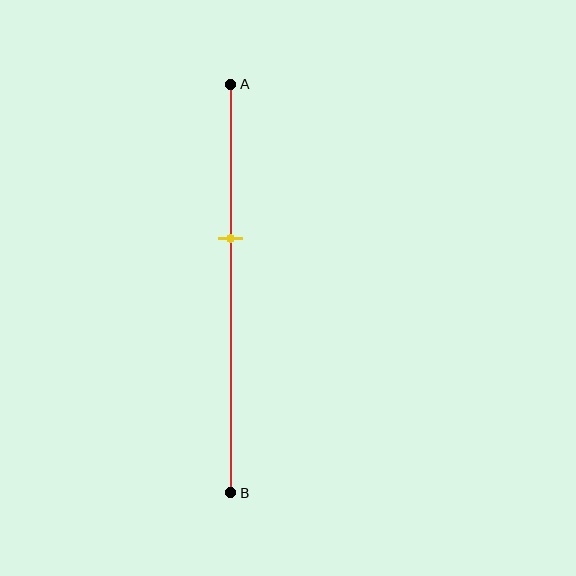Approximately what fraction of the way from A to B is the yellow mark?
The yellow mark is approximately 40% of the way from A to B.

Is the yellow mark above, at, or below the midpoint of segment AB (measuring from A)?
The yellow mark is above the midpoint of segment AB.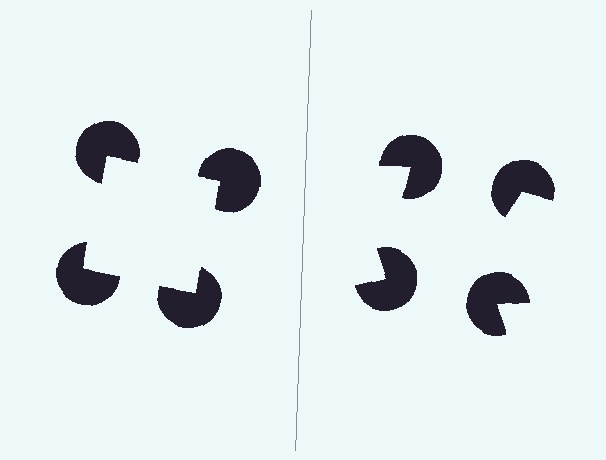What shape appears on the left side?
An illusory square.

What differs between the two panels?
The pac-man discs are positioned identically on both sides; only the wedge orientations differ. On the left they align to a square; on the right they are misaligned.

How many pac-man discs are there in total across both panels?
8 — 4 on each side.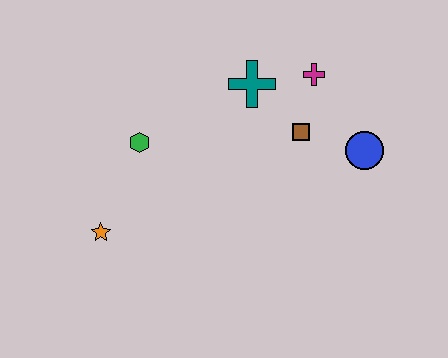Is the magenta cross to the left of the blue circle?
Yes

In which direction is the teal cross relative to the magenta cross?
The teal cross is to the left of the magenta cross.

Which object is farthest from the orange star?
The blue circle is farthest from the orange star.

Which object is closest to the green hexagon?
The orange star is closest to the green hexagon.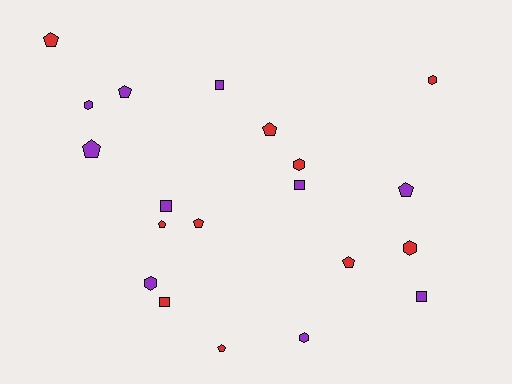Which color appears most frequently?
Red, with 10 objects.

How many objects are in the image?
There are 20 objects.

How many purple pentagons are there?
There are 3 purple pentagons.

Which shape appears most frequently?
Pentagon, with 9 objects.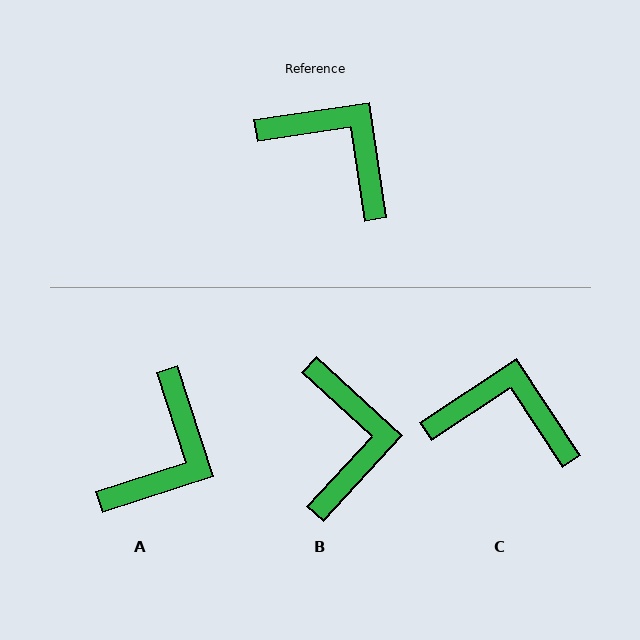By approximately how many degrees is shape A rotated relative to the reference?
Approximately 81 degrees clockwise.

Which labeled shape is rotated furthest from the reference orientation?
A, about 81 degrees away.